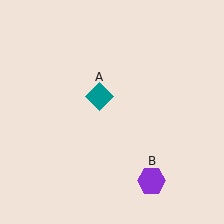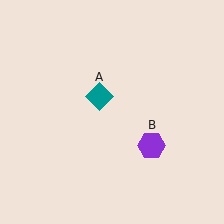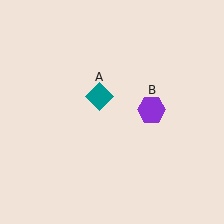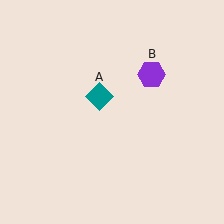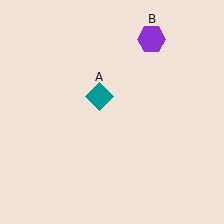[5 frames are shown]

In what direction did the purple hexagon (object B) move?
The purple hexagon (object B) moved up.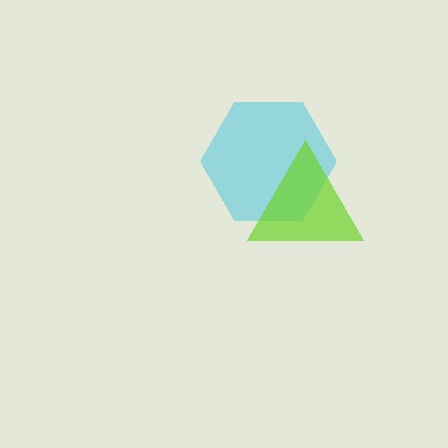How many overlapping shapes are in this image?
There are 2 overlapping shapes in the image.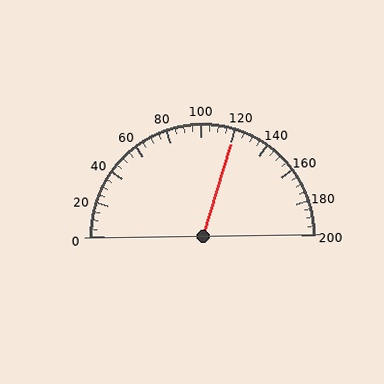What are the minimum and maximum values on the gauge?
The gauge ranges from 0 to 200.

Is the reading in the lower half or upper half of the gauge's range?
The reading is in the upper half of the range (0 to 200).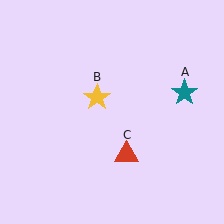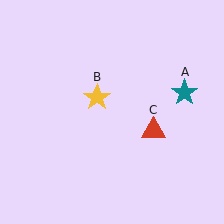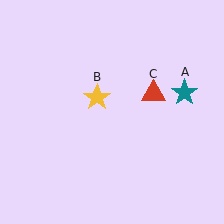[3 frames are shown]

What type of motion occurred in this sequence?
The red triangle (object C) rotated counterclockwise around the center of the scene.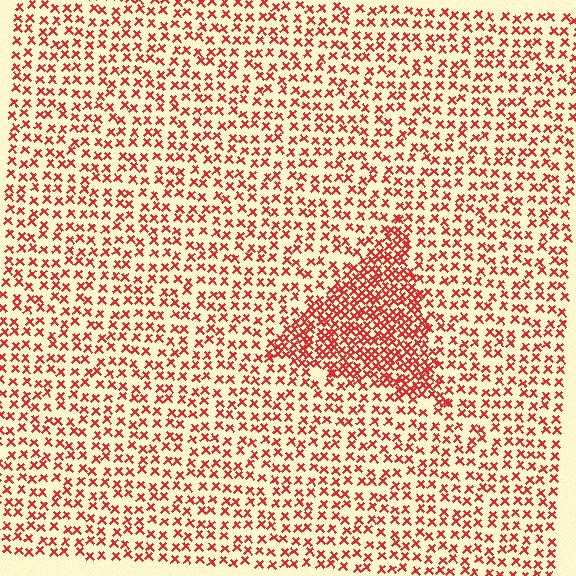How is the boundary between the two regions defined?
The boundary is defined by a change in element density (approximately 2.2x ratio). All elements are the same color, size, and shape.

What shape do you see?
I see a triangle.